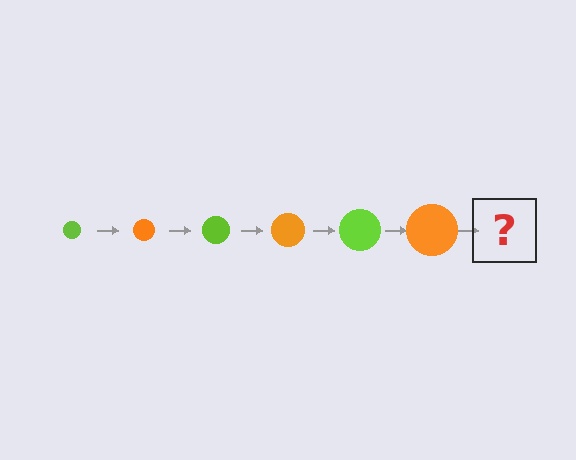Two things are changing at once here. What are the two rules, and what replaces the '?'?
The two rules are that the circle grows larger each step and the color cycles through lime and orange. The '?' should be a lime circle, larger than the previous one.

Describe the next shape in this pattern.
It should be a lime circle, larger than the previous one.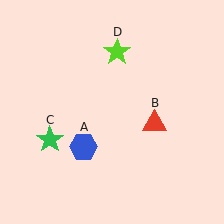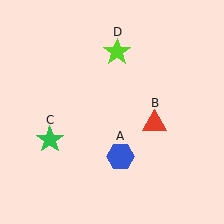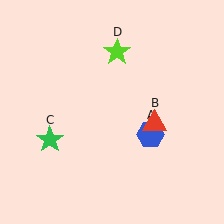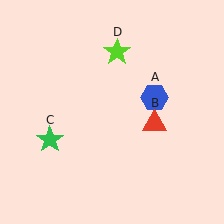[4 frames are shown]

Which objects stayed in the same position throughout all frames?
Red triangle (object B) and green star (object C) and lime star (object D) remained stationary.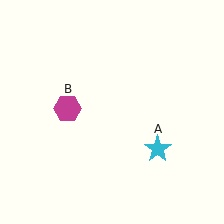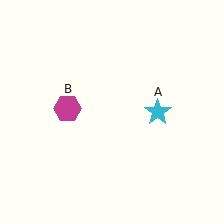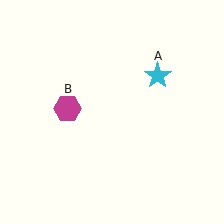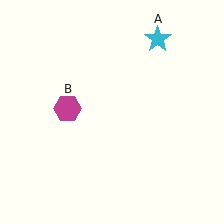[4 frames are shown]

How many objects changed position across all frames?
1 object changed position: cyan star (object A).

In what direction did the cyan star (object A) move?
The cyan star (object A) moved up.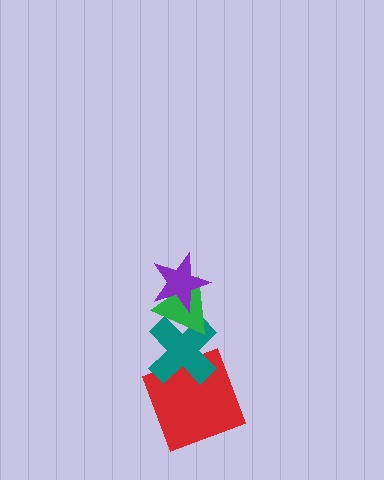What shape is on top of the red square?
The teal cross is on top of the red square.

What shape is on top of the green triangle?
The purple star is on top of the green triangle.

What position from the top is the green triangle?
The green triangle is 2nd from the top.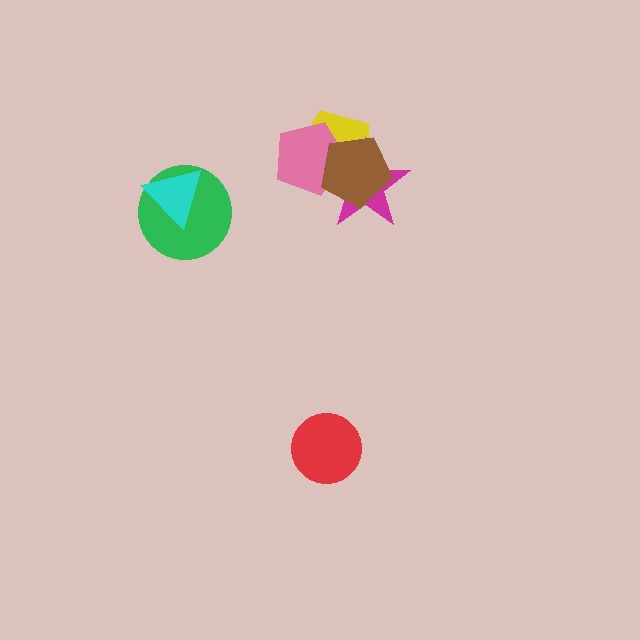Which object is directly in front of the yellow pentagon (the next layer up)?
The magenta star is directly in front of the yellow pentagon.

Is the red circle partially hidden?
No, no other shape covers it.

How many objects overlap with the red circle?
0 objects overlap with the red circle.